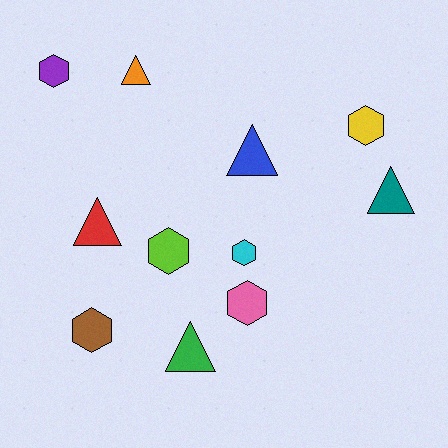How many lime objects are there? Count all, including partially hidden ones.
There is 1 lime object.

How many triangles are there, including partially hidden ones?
There are 5 triangles.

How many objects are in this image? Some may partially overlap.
There are 11 objects.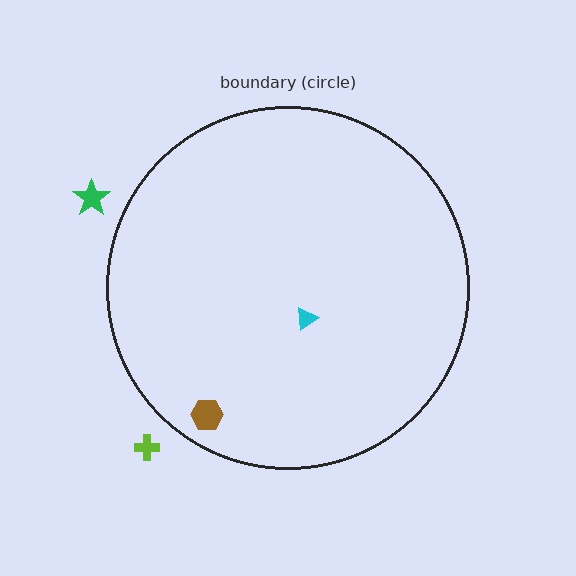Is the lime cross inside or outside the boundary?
Outside.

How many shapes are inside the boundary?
2 inside, 2 outside.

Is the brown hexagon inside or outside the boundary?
Inside.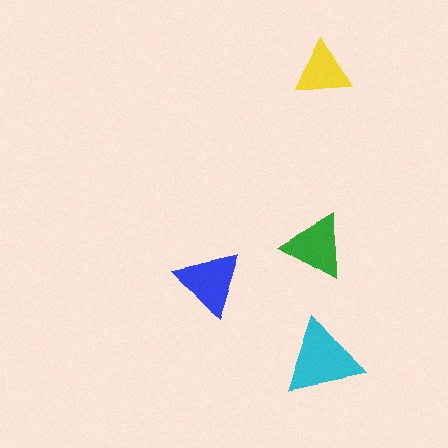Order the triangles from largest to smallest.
the cyan one, the blue one, the green one, the yellow one.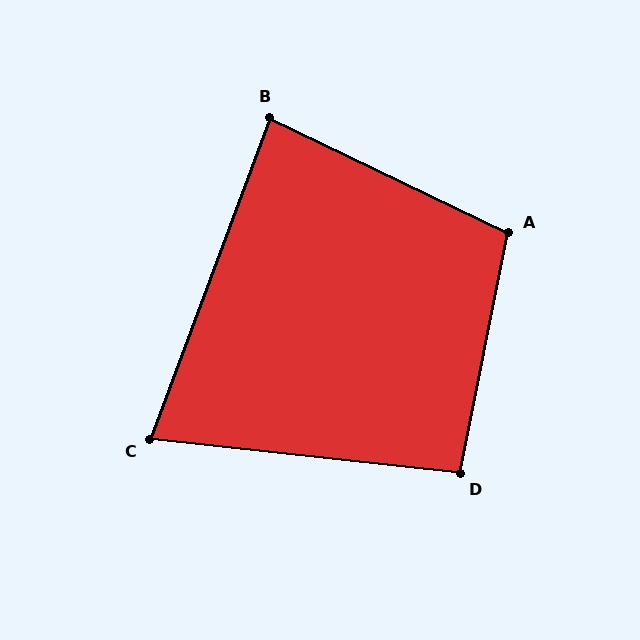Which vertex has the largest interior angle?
A, at approximately 104 degrees.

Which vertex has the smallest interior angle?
C, at approximately 76 degrees.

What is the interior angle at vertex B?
Approximately 85 degrees (approximately right).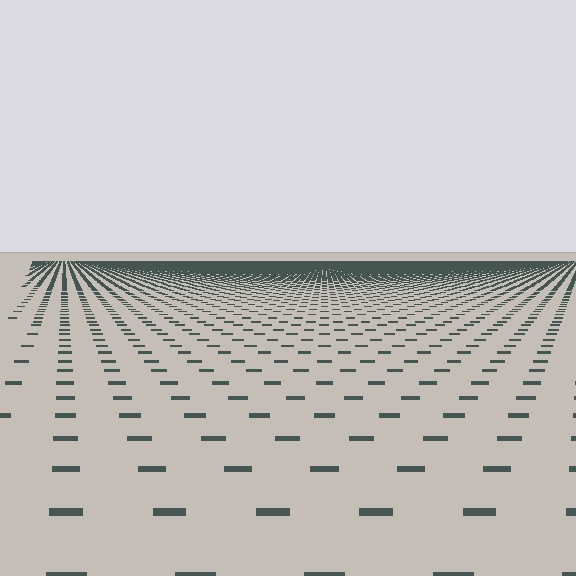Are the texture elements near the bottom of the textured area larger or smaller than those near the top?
Larger. Near the bottom, elements are closer to the viewer and appear at a bigger on-screen size.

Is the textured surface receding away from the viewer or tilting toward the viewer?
The surface is receding away from the viewer. Texture elements get smaller and denser toward the top.